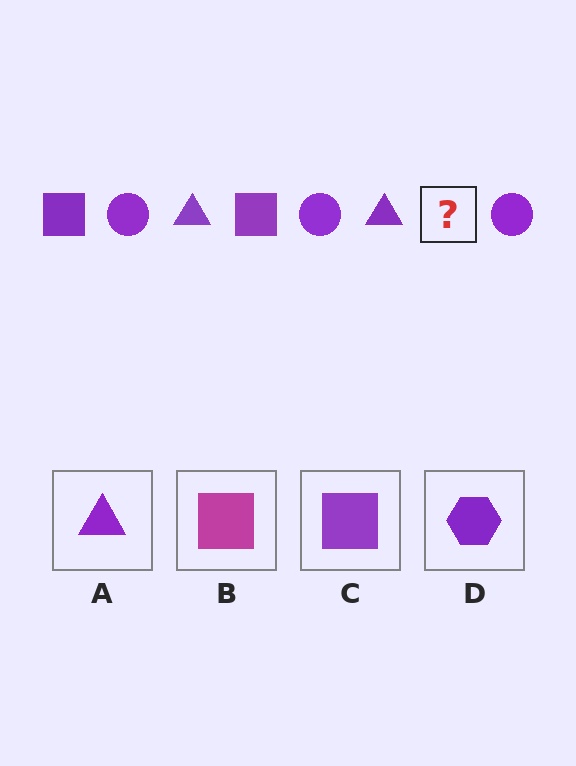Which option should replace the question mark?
Option C.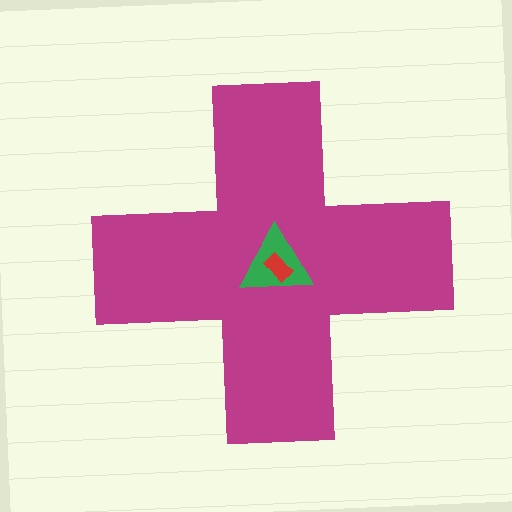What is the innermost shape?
The red rectangle.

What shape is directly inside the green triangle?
The red rectangle.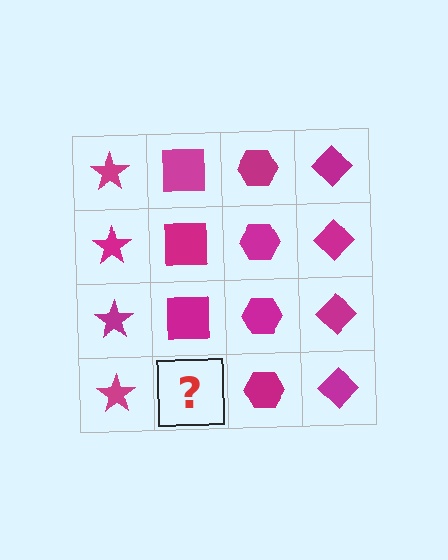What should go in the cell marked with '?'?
The missing cell should contain a magenta square.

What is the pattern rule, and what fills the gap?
The rule is that each column has a consistent shape. The gap should be filled with a magenta square.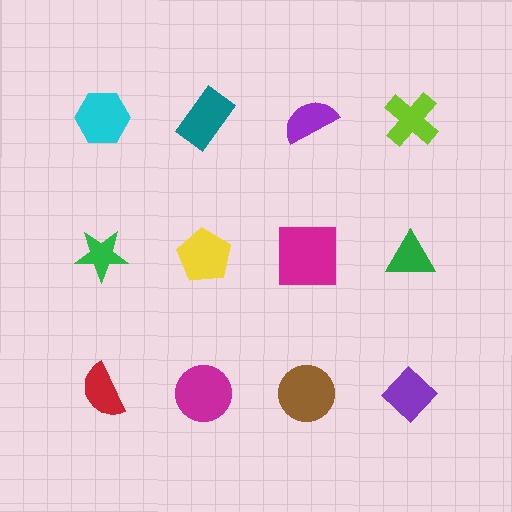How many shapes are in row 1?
4 shapes.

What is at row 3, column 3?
A brown circle.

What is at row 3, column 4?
A purple diamond.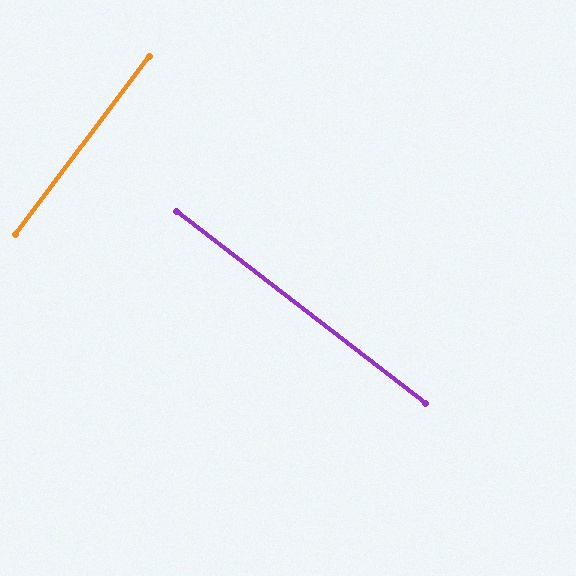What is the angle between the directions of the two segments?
Approximately 89 degrees.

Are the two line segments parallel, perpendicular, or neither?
Perpendicular — they meet at approximately 89°.